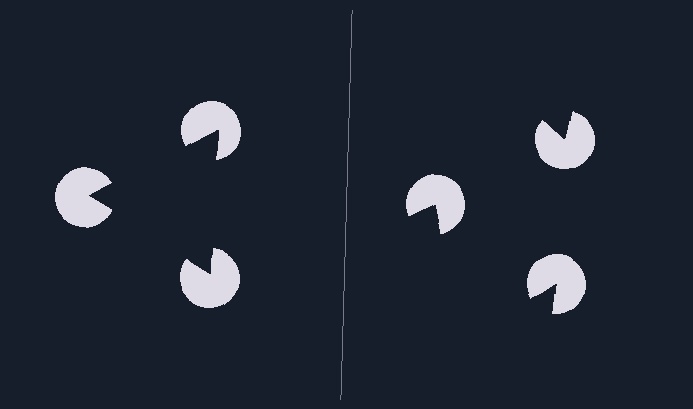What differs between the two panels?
The pac-man discs are positioned identically on both sides; only the wedge orientations differ. On the left they align to a triangle; on the right they are misaligned.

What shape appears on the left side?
An illusory triangle.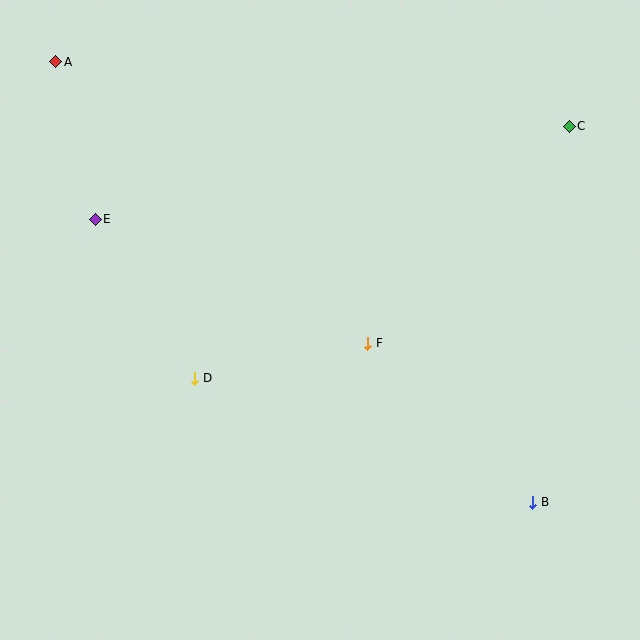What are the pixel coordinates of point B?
Point B is at (533, 502).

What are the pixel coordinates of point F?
Point F is at (368, 343).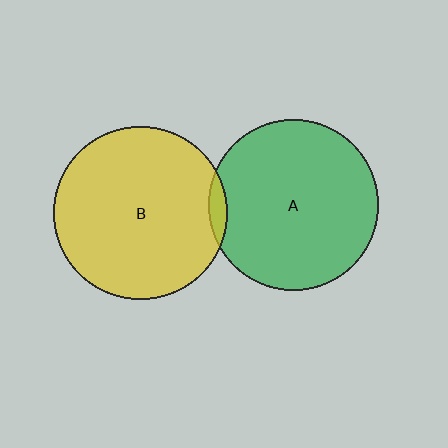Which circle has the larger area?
Circle B (yellow).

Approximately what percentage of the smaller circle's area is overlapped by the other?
Approximately 5%.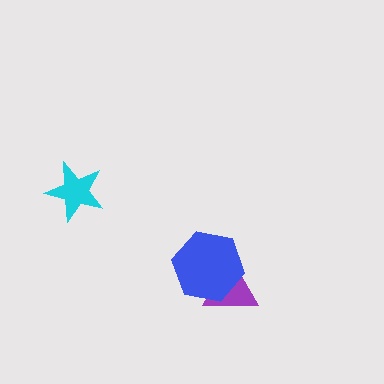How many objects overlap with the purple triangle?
1 object overlaps with the purple triangle.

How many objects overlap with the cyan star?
0 objects overlap with the cyan star.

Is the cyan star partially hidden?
No, no other shape covers it.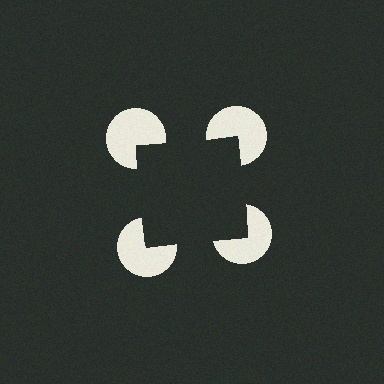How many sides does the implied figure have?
4 sides.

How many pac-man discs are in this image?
There are 4 — one at each vertex of the illusory square.